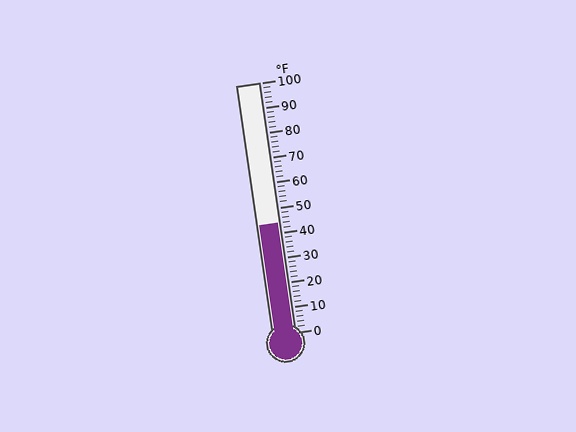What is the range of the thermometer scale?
The thermometer scale ranges from 0°F to 100°F.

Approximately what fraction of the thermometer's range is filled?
The thermometer is filled to approximately 45% of its range.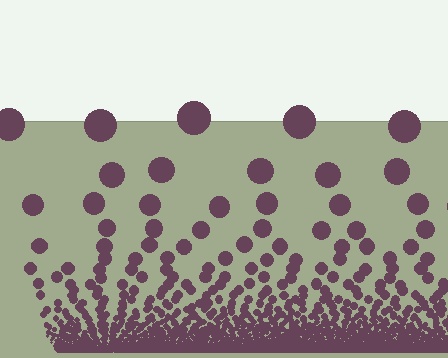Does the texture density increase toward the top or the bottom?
Density increases toward the bottom.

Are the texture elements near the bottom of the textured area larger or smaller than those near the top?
Smaller. The gradient is inverted — elements near the bottom are smaller and denser.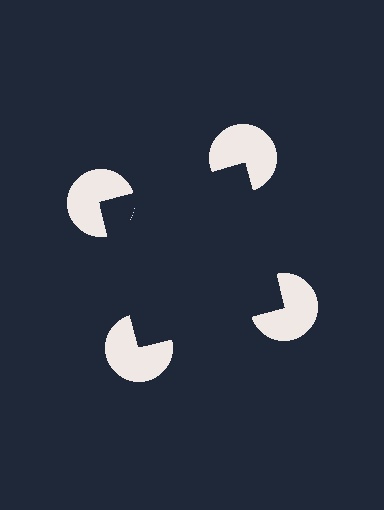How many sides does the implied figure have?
4 sides.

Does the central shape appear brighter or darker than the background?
It typically appears slightly darker than the background, even though no actual brightness change is drawn.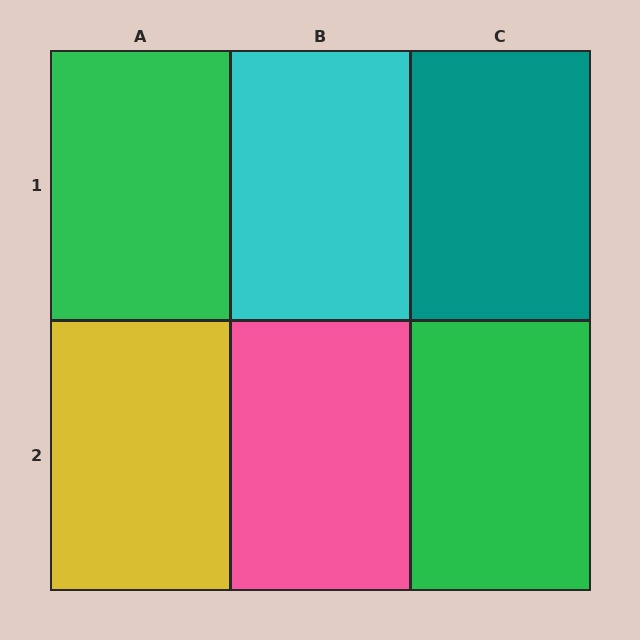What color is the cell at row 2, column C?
Green.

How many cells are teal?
1 cell is teal.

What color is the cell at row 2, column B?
Pink.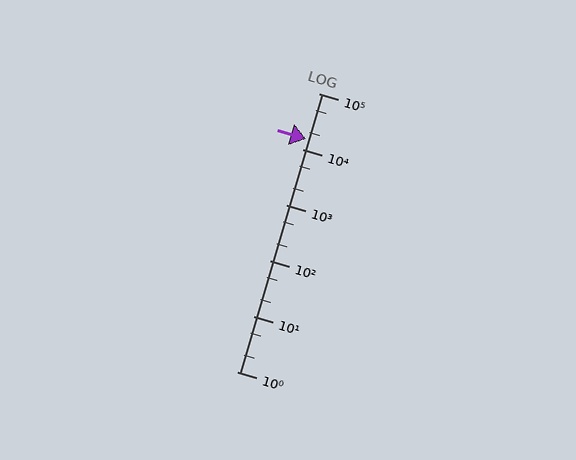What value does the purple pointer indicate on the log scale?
The pointer indicates approximately 15000.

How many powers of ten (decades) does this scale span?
The scale spans 5 decades, from 1 to 100000.